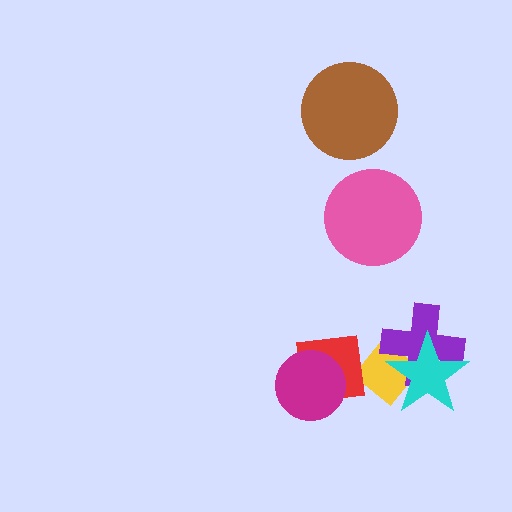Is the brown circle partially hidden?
No, no other shape covers it.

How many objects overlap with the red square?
2 objects overlap with the red square.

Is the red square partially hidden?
Yes, it is partially covered by another shape.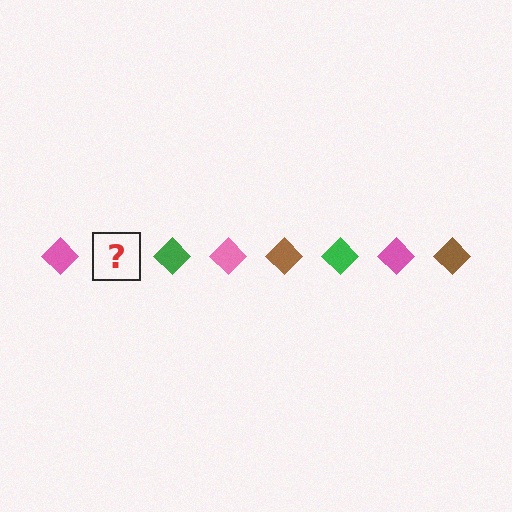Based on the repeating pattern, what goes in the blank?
The blank should be a brown diamond.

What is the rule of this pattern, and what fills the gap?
The rule is that the pattern cycles through pink, brown, green diamonds. The gap should be filled with a brown diamond.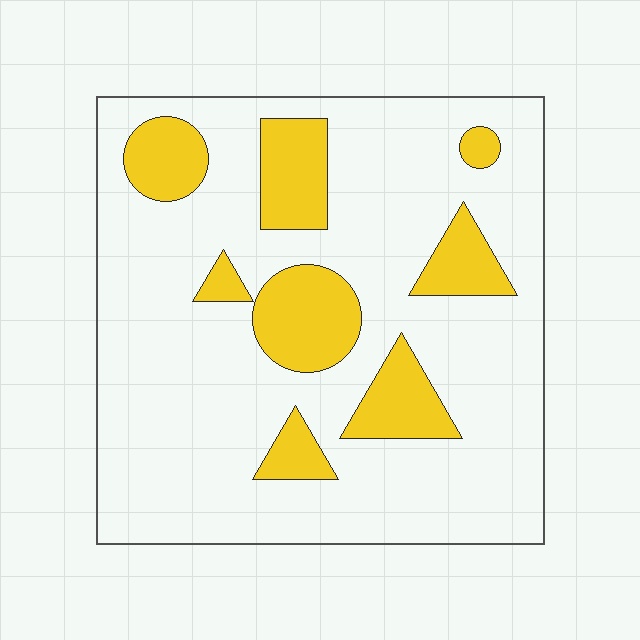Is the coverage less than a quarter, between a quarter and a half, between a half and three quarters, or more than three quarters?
Less than a quarter.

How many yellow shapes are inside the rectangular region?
8.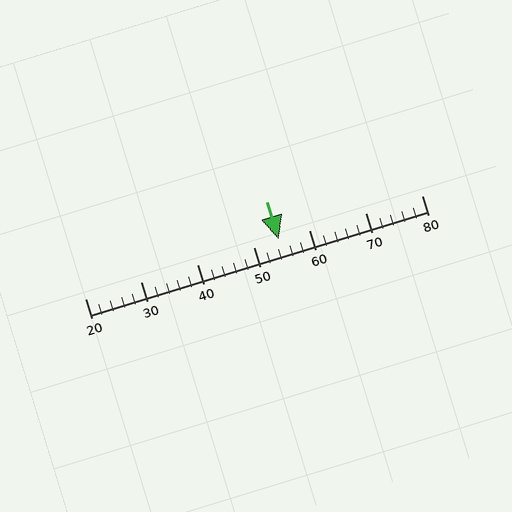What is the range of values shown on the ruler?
The ruler shows values from 20 to 80.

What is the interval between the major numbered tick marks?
The major tick marks are spaced 10 units apart.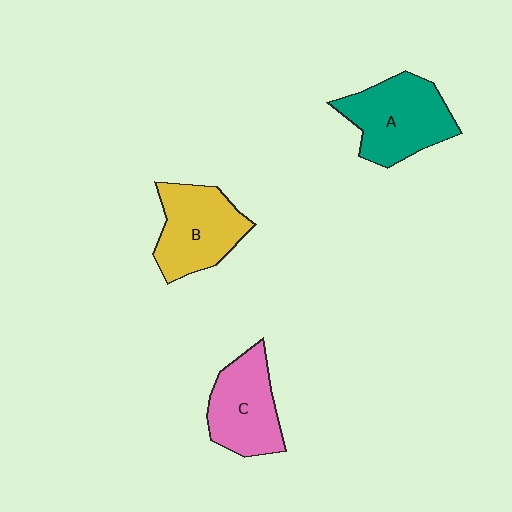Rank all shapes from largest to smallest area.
From largest to smallest: A (teal), B (yellow), C (pink).